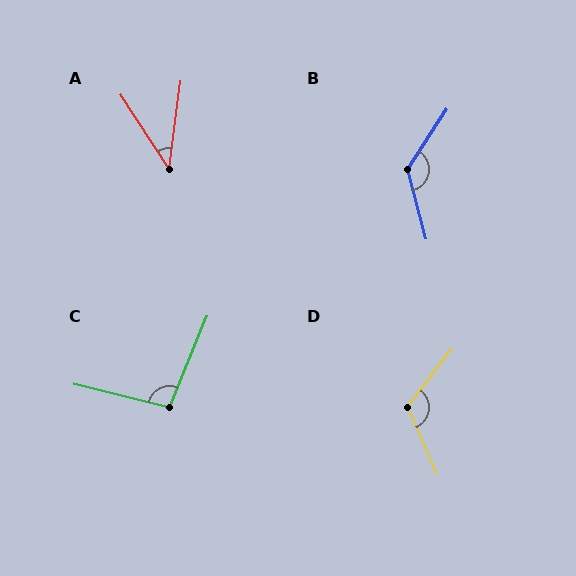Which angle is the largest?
B, at approximately 132 degrees.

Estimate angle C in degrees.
Approximately 99 degrees.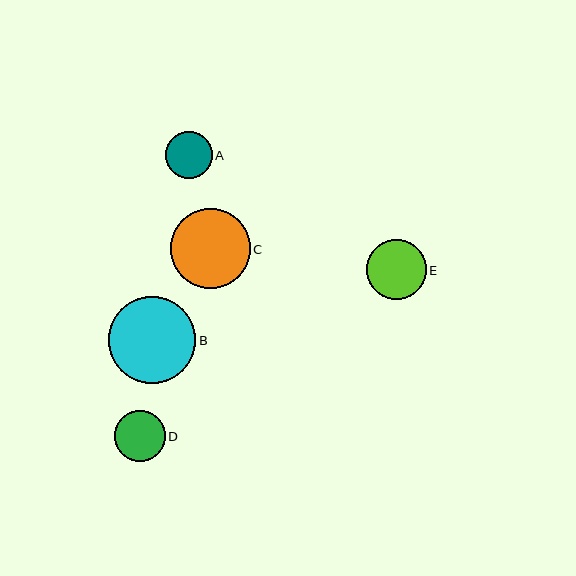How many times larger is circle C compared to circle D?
Circle C is approximately 1.6 times the size of circle D.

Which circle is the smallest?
Circle A is the smallest with a size of approximately 47 pixels.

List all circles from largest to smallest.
From largest to smallest: B, C, E, D, A.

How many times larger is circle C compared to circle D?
Circle C is approximately 1.6 times the size of circle D.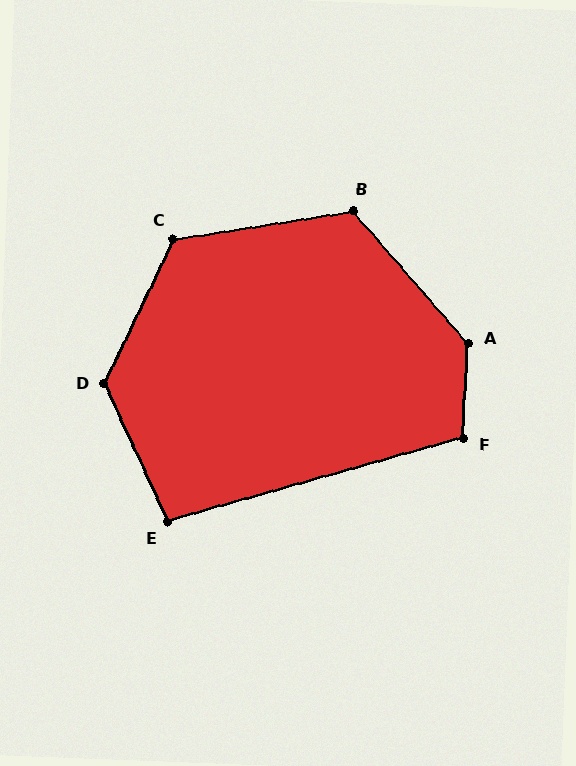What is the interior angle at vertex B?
Approximately 122 degrees (obtuse).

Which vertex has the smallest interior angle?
E, at approximately 99 degrees.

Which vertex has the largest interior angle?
A, at approximately 137 degrees.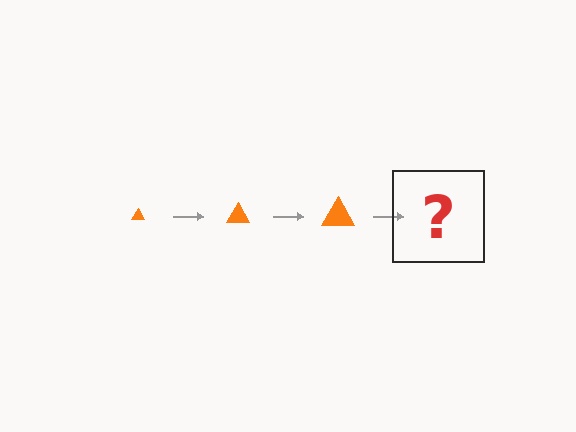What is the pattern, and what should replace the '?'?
The pattern is that the triangle gets progressively larger each step. The '?' should be an orange triangle, larger than the previous one.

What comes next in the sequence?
The next element should be an orange triangle, larger than the previous one.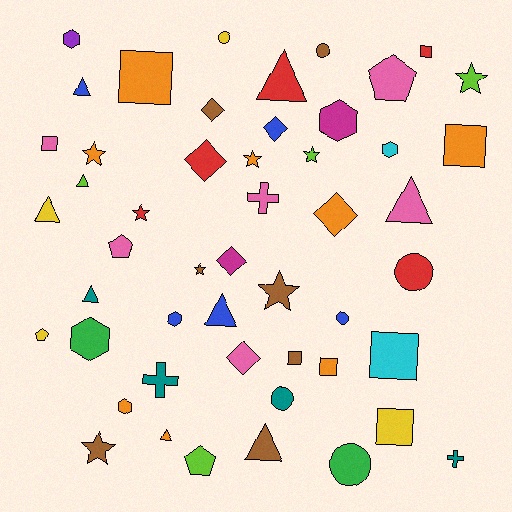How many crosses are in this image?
There are 3 crosses.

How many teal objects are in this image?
There are 4 teal objects.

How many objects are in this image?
There are 50 objects.